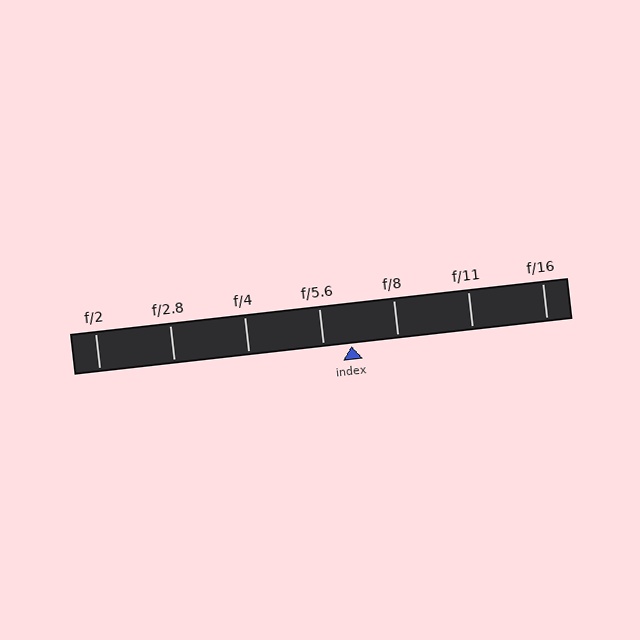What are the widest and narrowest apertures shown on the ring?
The widest aperture shown is f/2 and the narrowest is f/16.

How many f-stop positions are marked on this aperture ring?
There are 7 f-stop positions marked.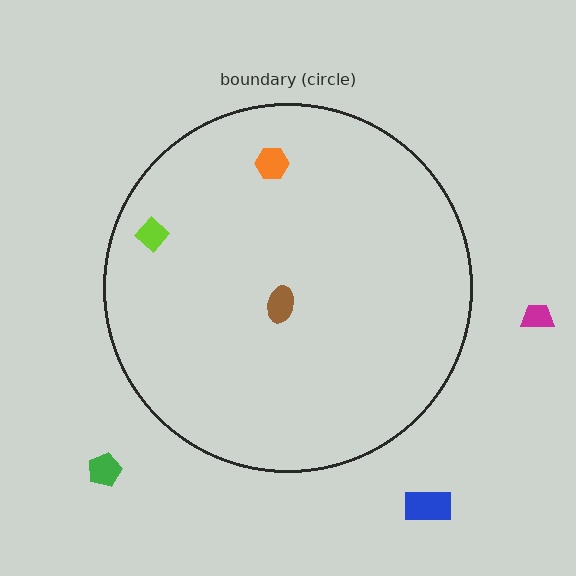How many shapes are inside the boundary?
3 inside, 3 outside.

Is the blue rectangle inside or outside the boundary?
Outside.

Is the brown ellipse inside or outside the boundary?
Inside.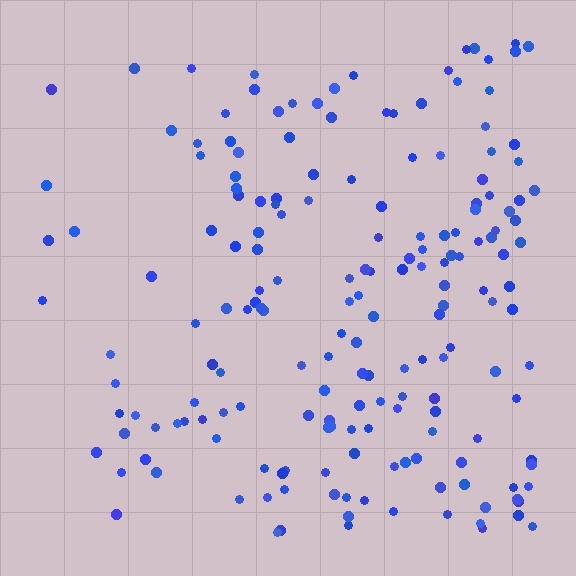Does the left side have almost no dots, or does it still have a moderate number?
Still a moderate number, just noticeably fewer than the right.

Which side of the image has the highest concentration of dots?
The right.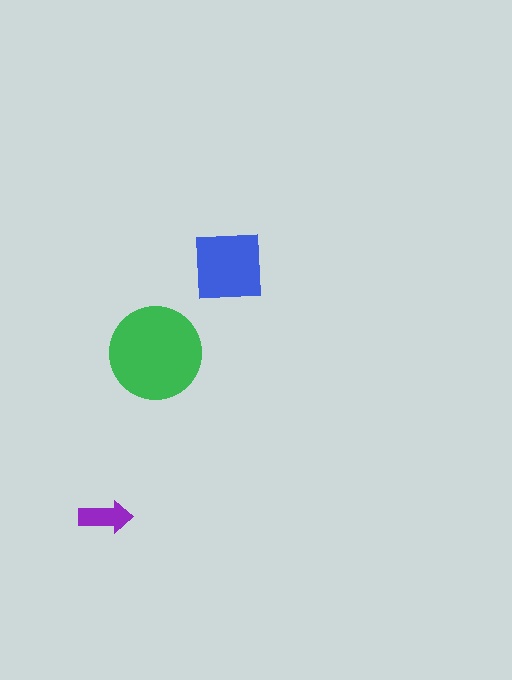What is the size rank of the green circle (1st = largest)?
1st.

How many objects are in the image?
There are 3 objects in the image.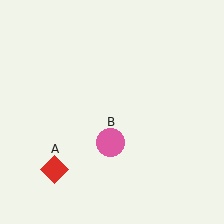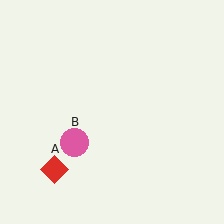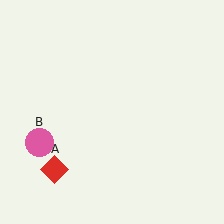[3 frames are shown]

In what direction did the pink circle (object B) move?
The pink circle (object B) moved left.